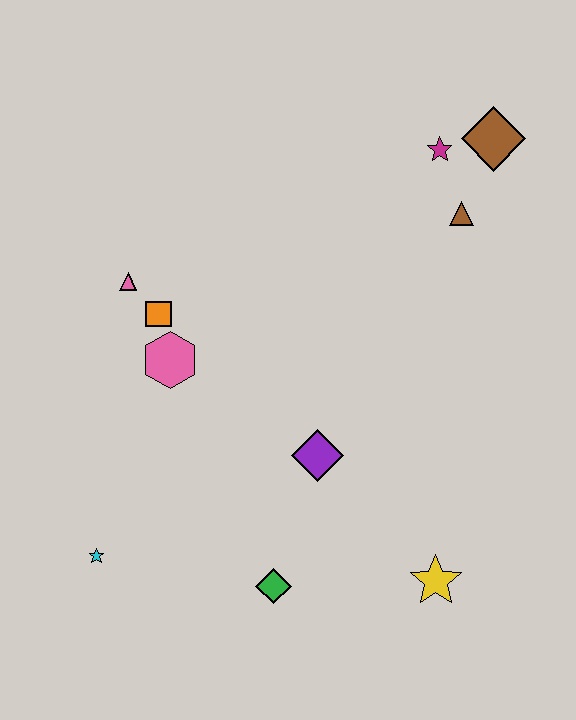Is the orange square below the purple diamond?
No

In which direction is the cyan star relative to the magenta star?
The cyan star is below the magenta star.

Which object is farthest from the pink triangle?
The yellow star is farthest from the pink triangle.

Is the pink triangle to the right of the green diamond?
No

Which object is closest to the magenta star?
The brown diamond is closest to the magenta star.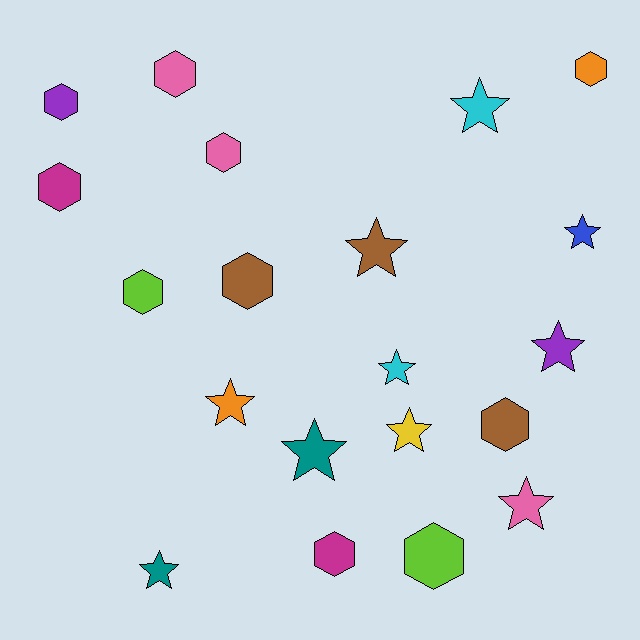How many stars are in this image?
There are 10 stars.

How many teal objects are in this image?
There are 2 teal objects.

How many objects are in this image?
There are 20 objects.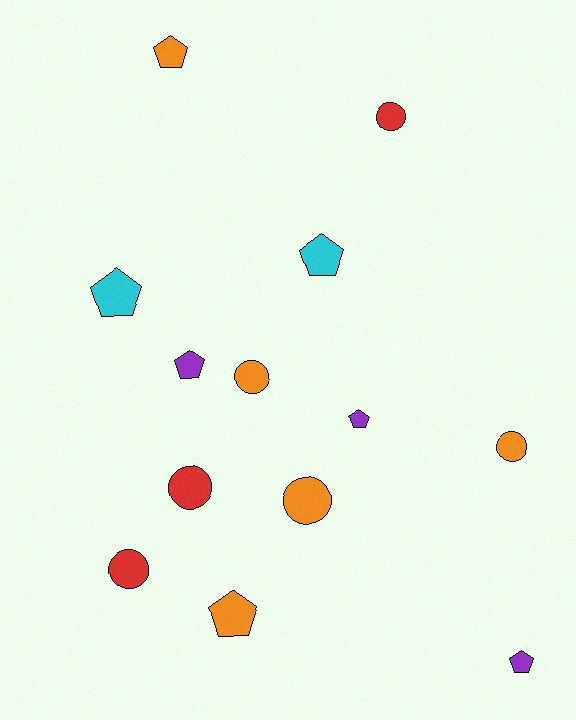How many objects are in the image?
There are 13 objects.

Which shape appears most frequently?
Pentagon, with 7 objects.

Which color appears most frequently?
Orange, with 5 objects.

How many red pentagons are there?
There are no red pentagons.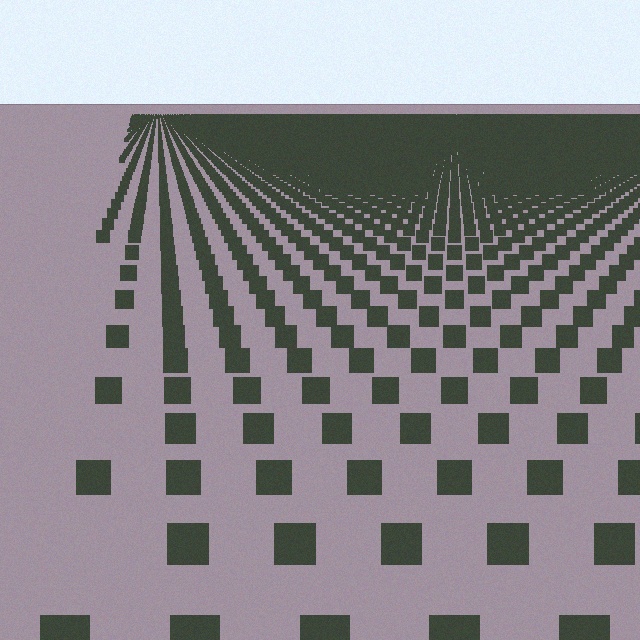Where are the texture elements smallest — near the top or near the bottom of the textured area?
Near the top.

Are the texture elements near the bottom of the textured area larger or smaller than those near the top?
Larger. Near the bottom, elements are closer to the viewer and appear at a bigger on-screen size.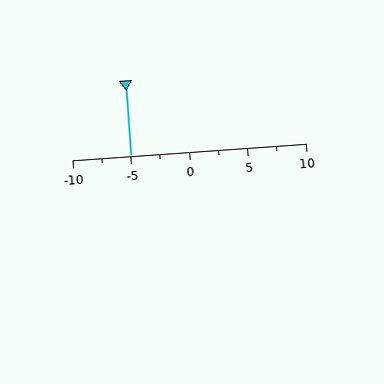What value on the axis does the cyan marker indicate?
The marker indicates approximately -5.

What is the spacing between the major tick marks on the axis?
The major ticks are spaced 5 apart.